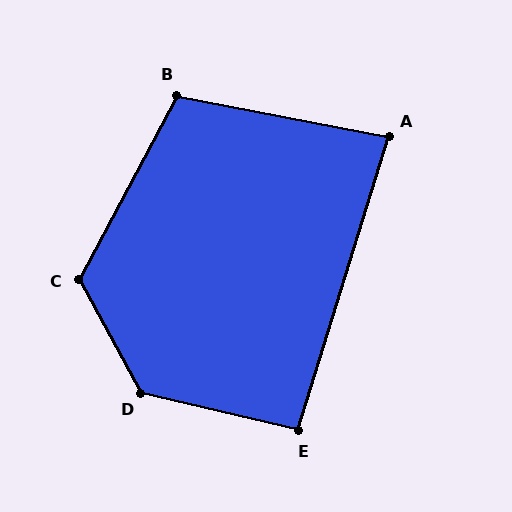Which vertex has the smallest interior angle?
A, at approximately 84 degrees.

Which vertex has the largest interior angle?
D, at approximately 132 degrees.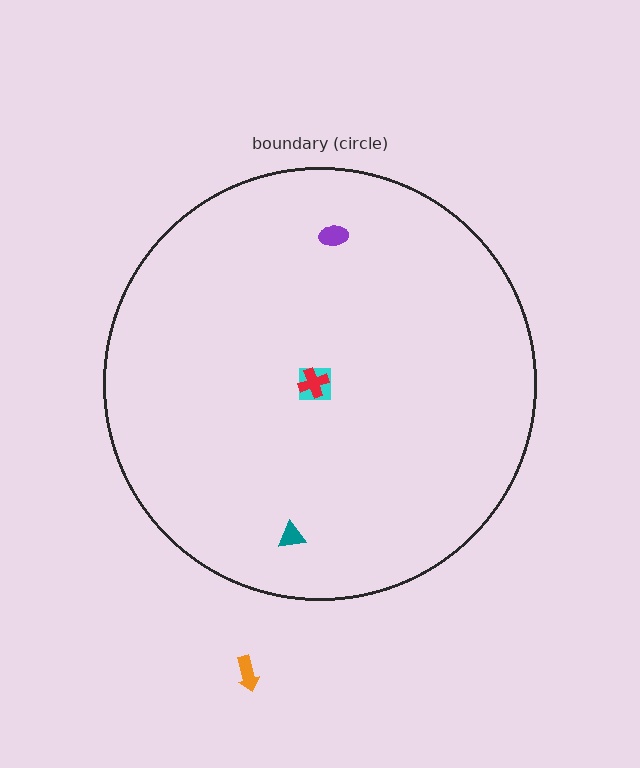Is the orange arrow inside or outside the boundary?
Outside.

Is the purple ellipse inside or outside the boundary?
Inside.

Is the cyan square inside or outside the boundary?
Inside.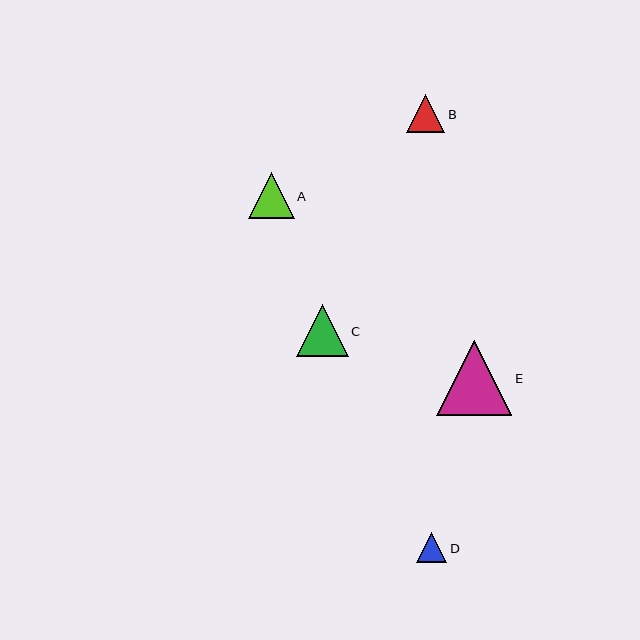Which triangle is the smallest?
Triangle D is the smallest with a size of approximately 31 pixels.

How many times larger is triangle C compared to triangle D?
Triangle C is approximately 1.7 times the size of triangle D.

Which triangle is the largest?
Triangle E is the largest with a size of approximately 75 pixels.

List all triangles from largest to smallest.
From largest to smallest: E, C, A, B, D.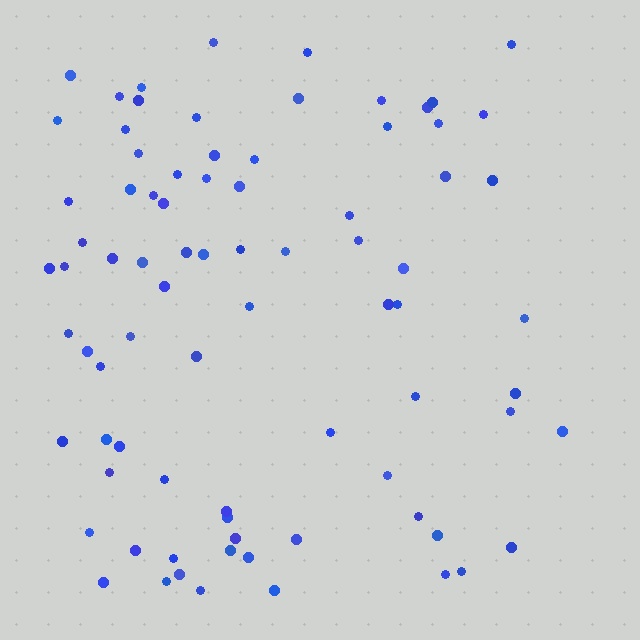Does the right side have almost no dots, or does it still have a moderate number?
Still a moderate number, just noticeably fewer than the left.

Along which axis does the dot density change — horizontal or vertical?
Horizontal.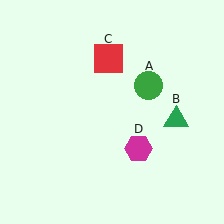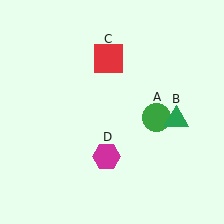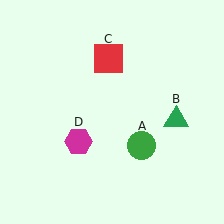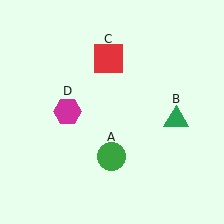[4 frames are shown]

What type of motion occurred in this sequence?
The green circle (object A), magenta hexagon (object D) rotated clockwise around the center of the scene.